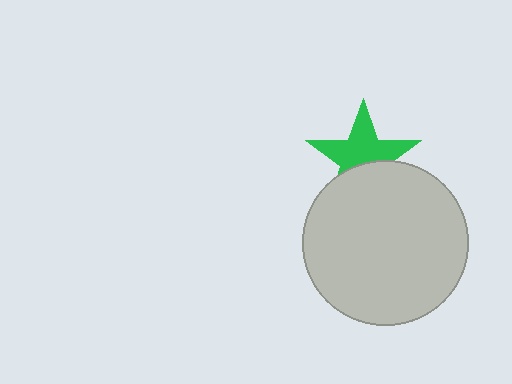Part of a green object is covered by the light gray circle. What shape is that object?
It is a star.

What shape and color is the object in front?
The object in front is a light gray circle.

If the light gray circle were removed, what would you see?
You would see the complete green star.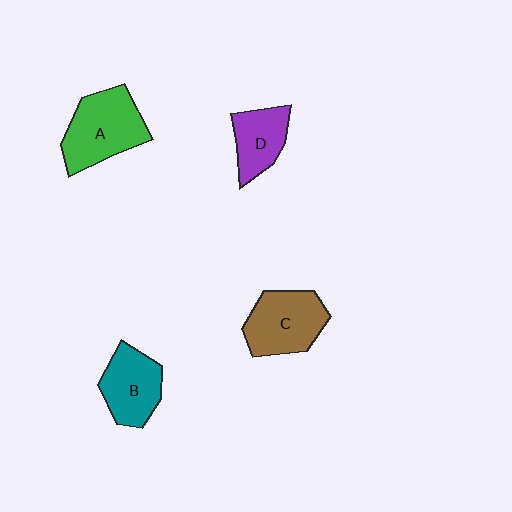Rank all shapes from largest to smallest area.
From largest to smallest: A (green), C (brown), B (teal), D (purple).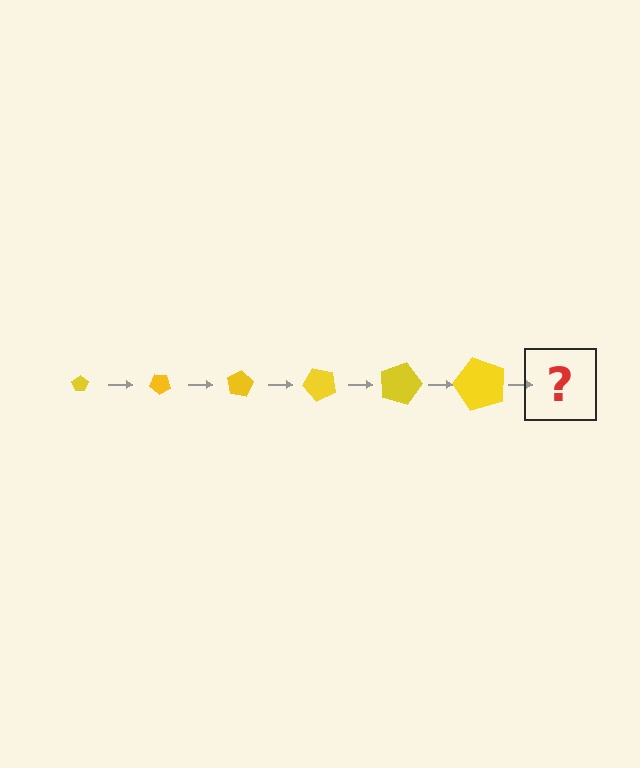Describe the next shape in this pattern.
It should be a pentagon, larger than the previous one and rotated 240 degrees from the start.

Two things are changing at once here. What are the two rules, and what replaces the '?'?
The two rules are that the pentagon grows larger each step and it rotates 40 degrees each step. The '?' should be a pentagon, larger than the previous one and rotated 240 degrees from the start.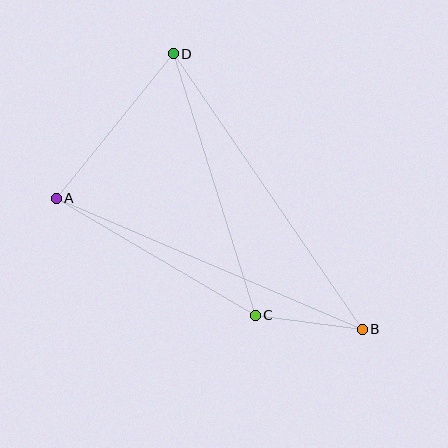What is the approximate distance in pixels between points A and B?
The distance between A and B is approximately 333 pixels.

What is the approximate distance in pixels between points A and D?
The distance between A and D is approximately 186 pixels.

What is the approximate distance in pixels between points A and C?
The distance between A and C is approximately 231 pixels.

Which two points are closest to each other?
Points B and C are closest to each other.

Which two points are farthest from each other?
Points B and D are farthest from each other.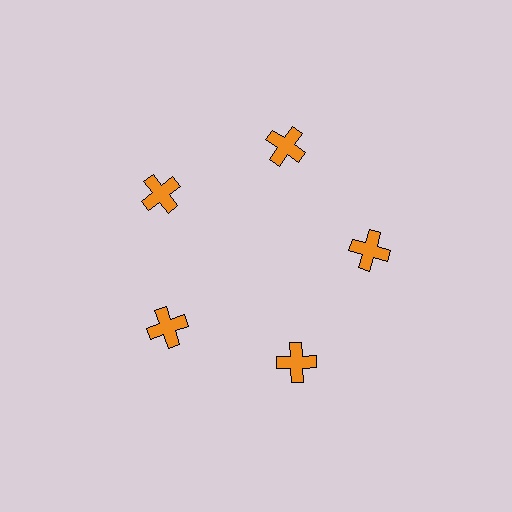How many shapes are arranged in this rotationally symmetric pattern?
There are 5 shapes, arranged in 5 groups of 1.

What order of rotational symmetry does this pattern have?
This pattern has 5-fold rotational symmetry.